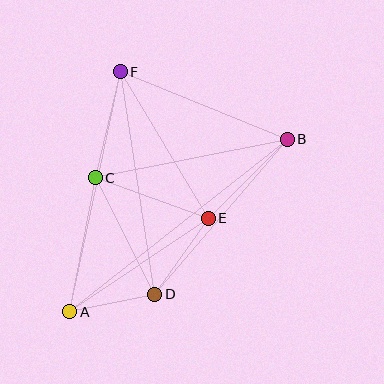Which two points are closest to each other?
Points A and D are closest to each other.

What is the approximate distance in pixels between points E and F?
The distance between E and F is approximately 171 pixels.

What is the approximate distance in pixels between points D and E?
The distance between D and E is approximately 93 pixels.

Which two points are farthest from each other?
Points A and B are farthest from each other.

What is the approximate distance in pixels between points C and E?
The distance between C and E is approximately 120 pixels.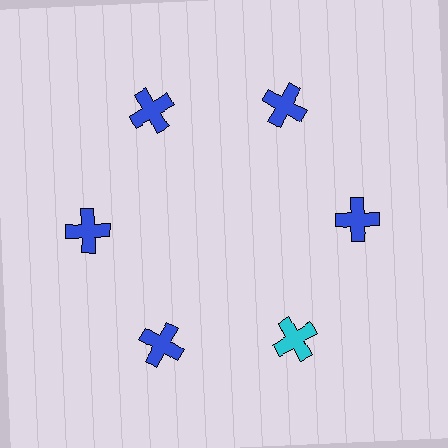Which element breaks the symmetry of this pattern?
The cyan cross at roughly the 5 o'clock position breaks the symmetry. All other shapes are blue crosses.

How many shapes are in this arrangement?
There are 6 shapes arranged in a ring pattern.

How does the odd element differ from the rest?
It has a different color: cyan instead of blue.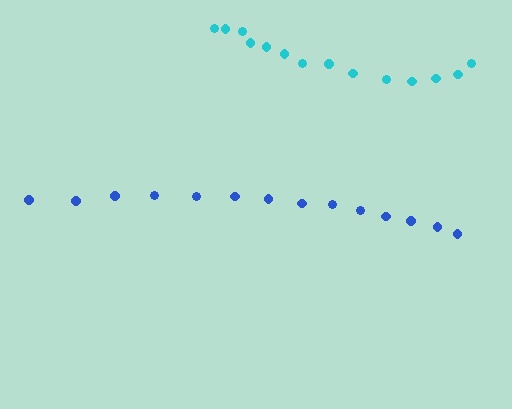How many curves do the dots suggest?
There are 2 distinct paths.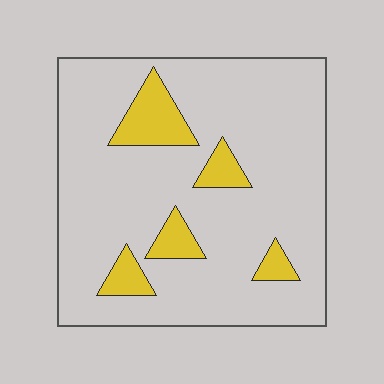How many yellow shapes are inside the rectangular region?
5.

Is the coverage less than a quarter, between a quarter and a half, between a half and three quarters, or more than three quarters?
Less than a quarter.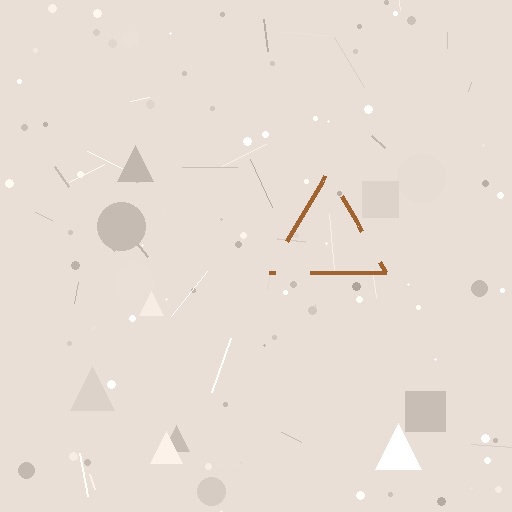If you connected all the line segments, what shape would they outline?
They would outline a triangle.